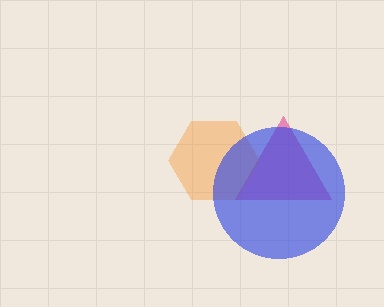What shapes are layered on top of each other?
The layered shapes are: a pink triangle, an orange hexagon, a blue circle.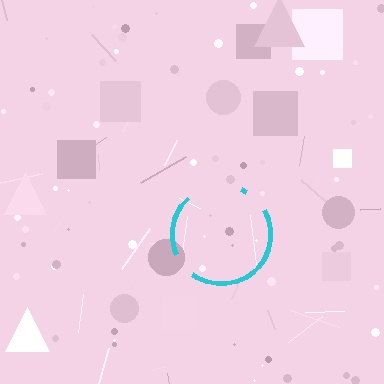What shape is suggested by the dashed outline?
The dashed outline suggests a circle.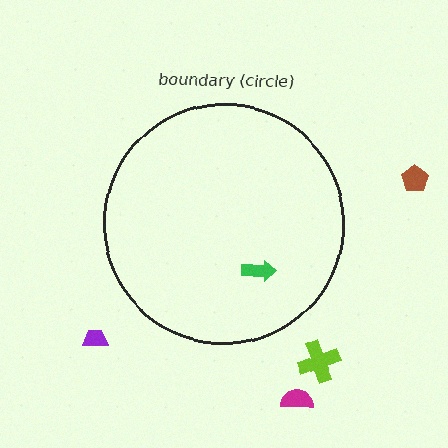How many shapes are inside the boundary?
1 inside, 4 outside.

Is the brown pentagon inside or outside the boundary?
Outside.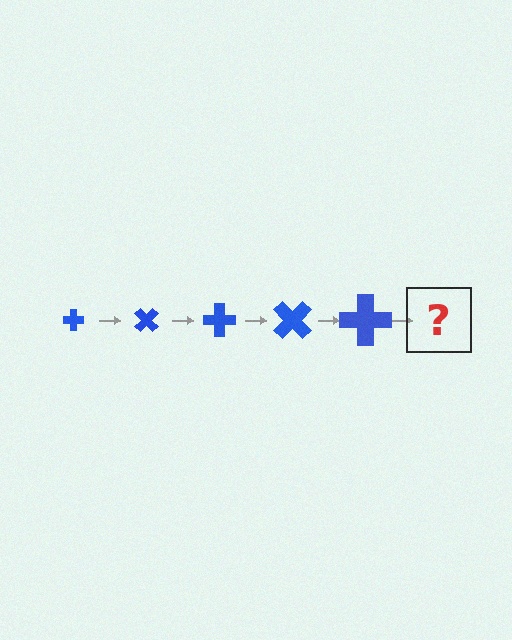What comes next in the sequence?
The next element should be a cross, larger than the previous one and rotated 225 degrees from the start.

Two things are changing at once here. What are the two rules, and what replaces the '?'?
The two rules are that the cross grows larger each step and it rotates 45 degrees each step. The '?' should be a cross, larger than the previous one and rotated 225 degrees from the start.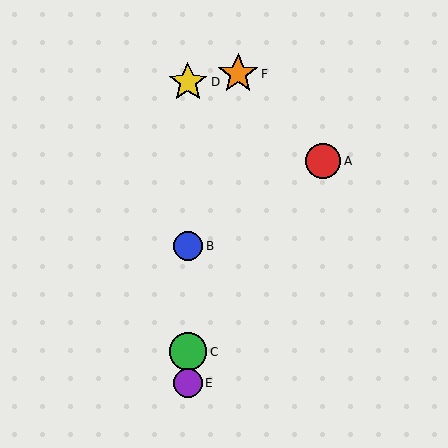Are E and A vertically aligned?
No, E is at x≈188 and A is at x≈323.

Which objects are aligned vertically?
Objects B, C, D, E are aligned vertically.